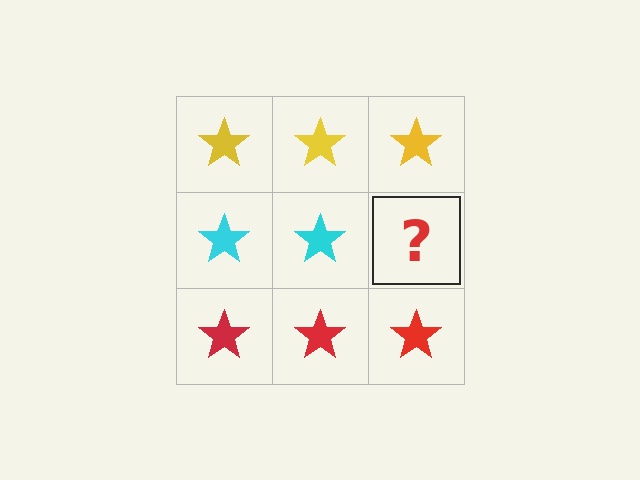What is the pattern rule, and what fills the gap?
The rule is that each row has a consistent color. The gap should be filled with a cyan star.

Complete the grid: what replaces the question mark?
The question mark should be replaced with a cyan star.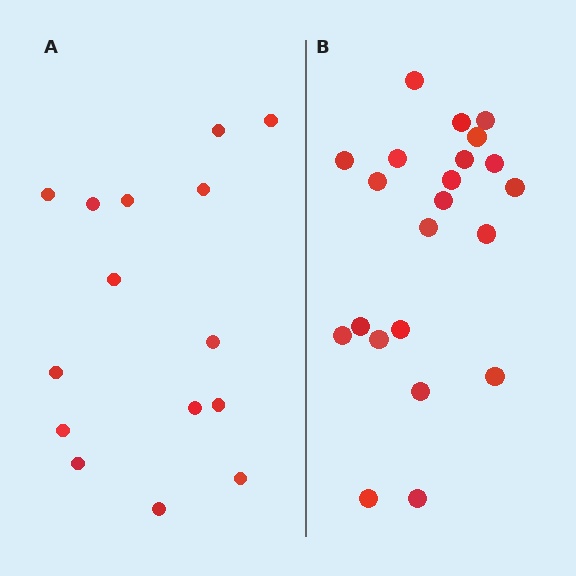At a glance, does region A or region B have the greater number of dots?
Region B (the right region) has more dots.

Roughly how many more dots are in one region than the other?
Region B has roughly 8 or so more dots than region A.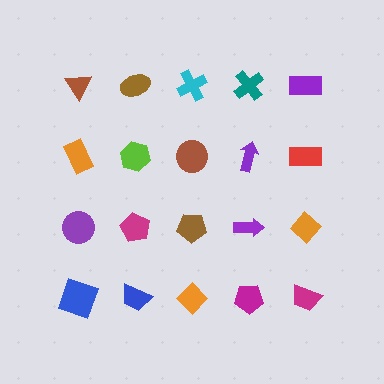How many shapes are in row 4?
5 shapes.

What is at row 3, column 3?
A brown pentagon.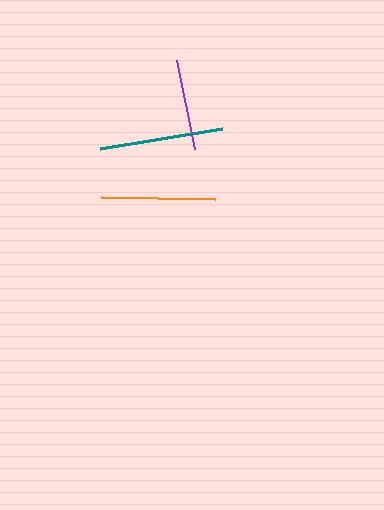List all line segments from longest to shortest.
From longest to shortest: teal, orange, purple.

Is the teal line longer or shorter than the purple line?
The teal line is longer than the purple line.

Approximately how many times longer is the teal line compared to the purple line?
The teal line is approximately 1.4 times the length of the purple line.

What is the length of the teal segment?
The teal segment is approximately 123 pixels long.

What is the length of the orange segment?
The orange segment is approximately 114 pixels long.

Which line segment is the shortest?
The purple line is the shortest at approximately 91 pixels.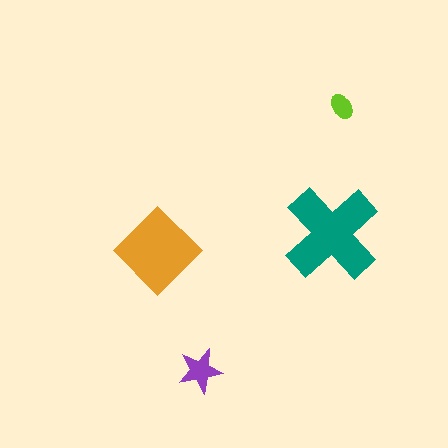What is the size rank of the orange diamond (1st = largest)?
2nd.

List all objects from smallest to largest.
The lime ellipse, the purple star, the orange diamond, the teal cross.